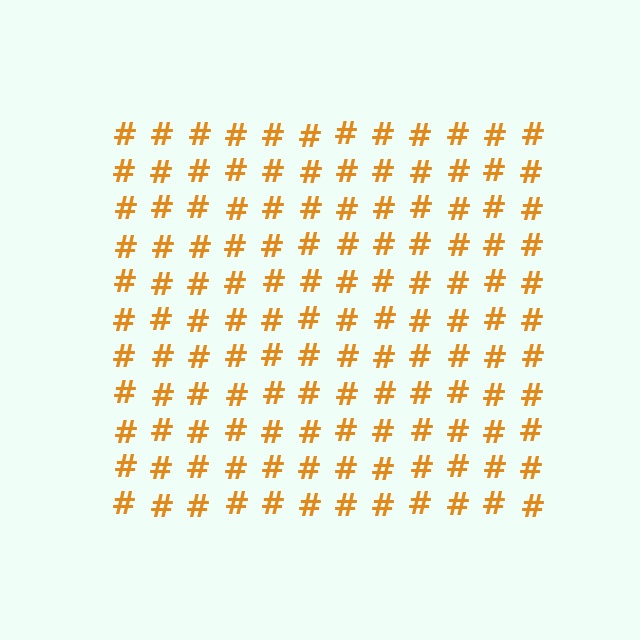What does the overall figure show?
The overall figure shows a square.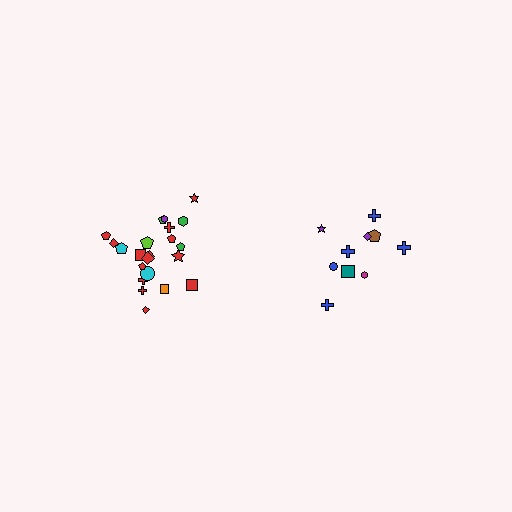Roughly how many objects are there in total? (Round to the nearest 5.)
Roughly 30 objects in total.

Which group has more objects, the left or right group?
The left group.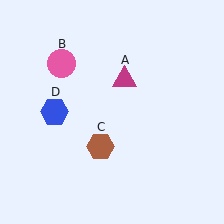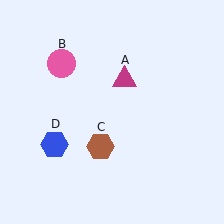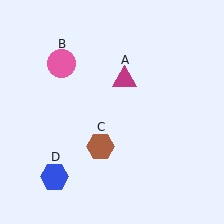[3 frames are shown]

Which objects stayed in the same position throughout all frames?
Magenta triangle (object A) and pink circle (object B) and brown hexagon (object C) remained stationary.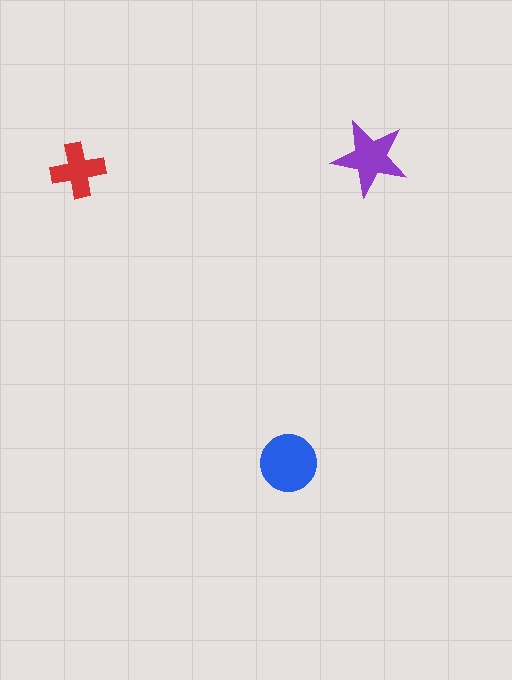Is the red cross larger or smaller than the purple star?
Smaller.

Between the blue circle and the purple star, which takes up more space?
The blue circle.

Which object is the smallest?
The red cross.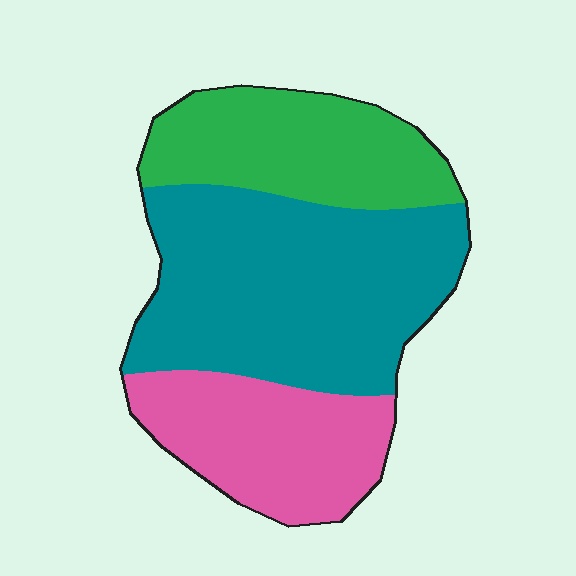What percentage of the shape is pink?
Pink takes up about one quarter (1/4) of the shape.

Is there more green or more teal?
Teal.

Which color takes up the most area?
Teal, at roughly 50%.